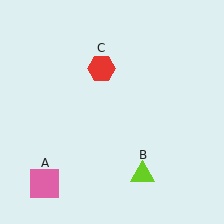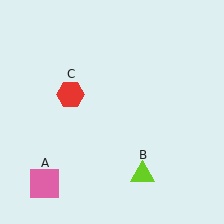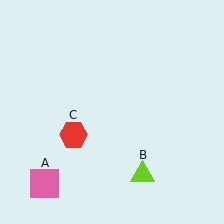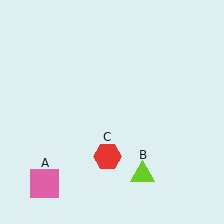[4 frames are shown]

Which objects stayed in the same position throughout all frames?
Pink square (object A) and lime triangle (object B) remained stationary.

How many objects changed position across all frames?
1 object changed position: red hexagon (object C).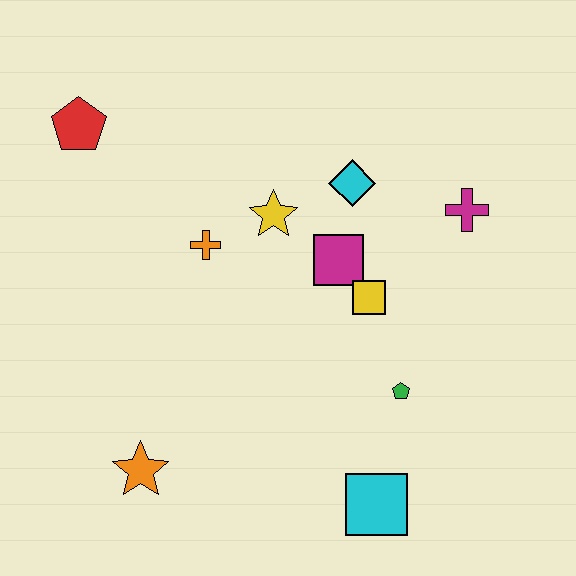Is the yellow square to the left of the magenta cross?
Yes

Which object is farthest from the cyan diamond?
The orange star is farthest from the cyan diamond.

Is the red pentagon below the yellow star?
No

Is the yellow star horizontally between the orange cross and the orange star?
No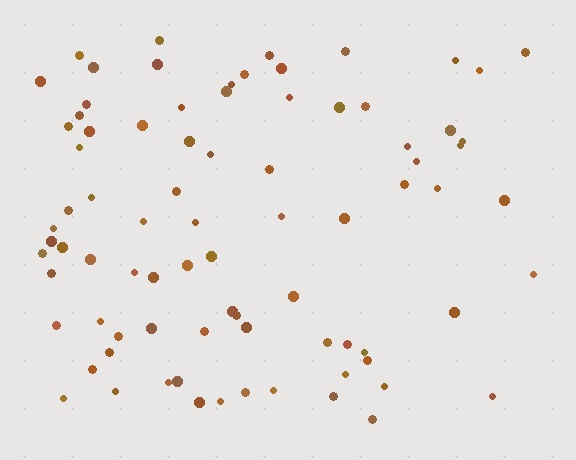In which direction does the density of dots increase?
From right to left, with the left side densest.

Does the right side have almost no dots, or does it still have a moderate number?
Still a moderate number, just noticeably fewer than the left.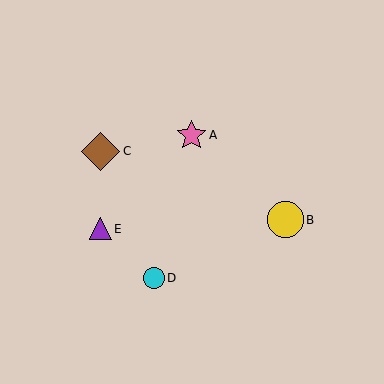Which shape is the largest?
The brown diamond (labeled C) is the largest.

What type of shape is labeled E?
Shape E is a purple triangle.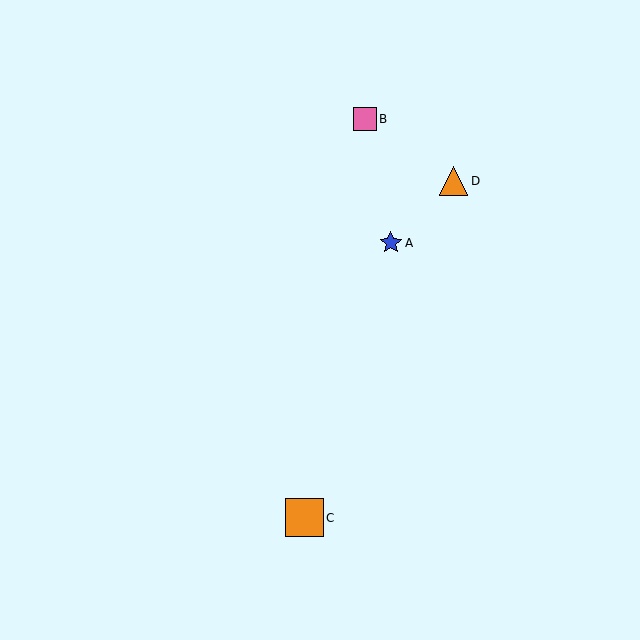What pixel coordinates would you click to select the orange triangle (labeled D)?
Click at (454, 181) to select the orange triangle D.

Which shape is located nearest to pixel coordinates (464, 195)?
The orange triangle (labeled D) at (454, 181) is nearest to that location.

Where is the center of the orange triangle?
The center of the orange triangle is at (454, 181).